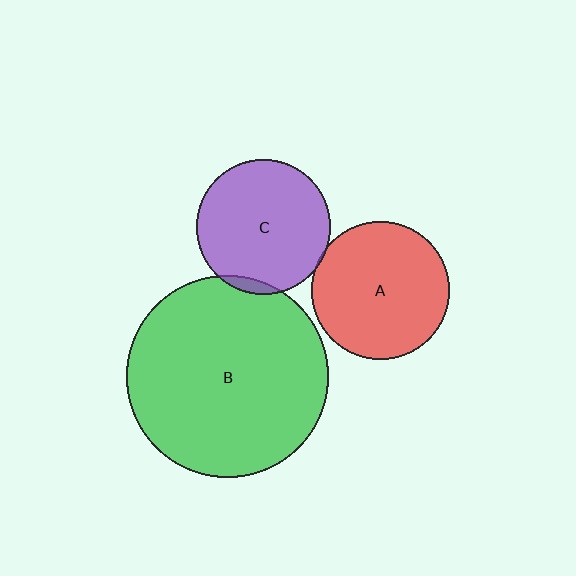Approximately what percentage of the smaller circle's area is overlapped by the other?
Approximately 5%.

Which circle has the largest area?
Circle B (green).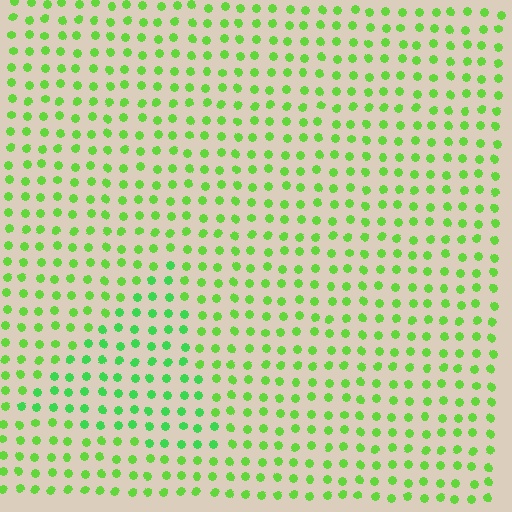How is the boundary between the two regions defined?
The boundary is defined purely by a slight shift in hue (about 23 degrees). Spacing, size, and orientation are identical on both sides.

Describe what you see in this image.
The image is filled with small lime elements in a uniform arrangement. A triangle-shaped region is visible where the elements are tinted to a slightly different hue, forming a subtle color boundary.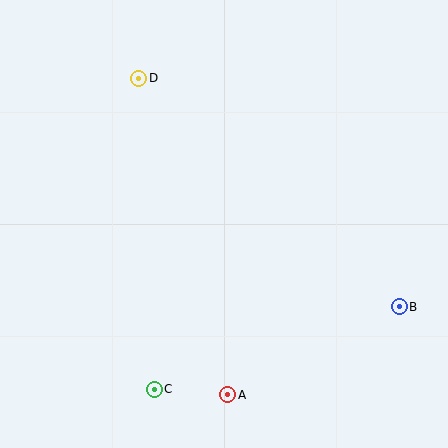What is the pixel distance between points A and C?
The distance between A and C is 73 pixels.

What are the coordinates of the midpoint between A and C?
The midpoint between A and C is at (191, 392).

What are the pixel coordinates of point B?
Point B is at (399, 307).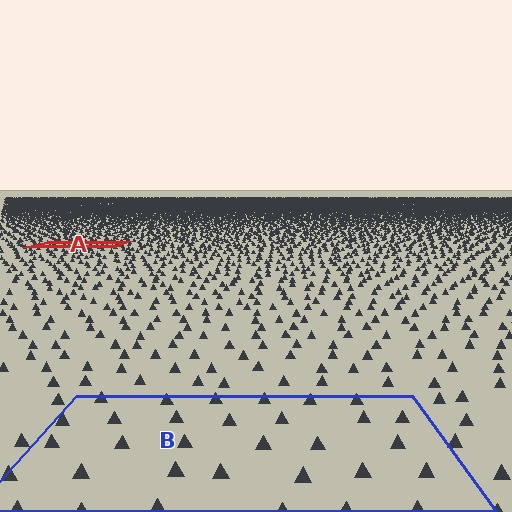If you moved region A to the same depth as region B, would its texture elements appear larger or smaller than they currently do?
They would appear larger. At a closer depth, the same texture elements are projected at a bigger on-screen size.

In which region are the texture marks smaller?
The texture marks are smaller in region A, because it is farther away.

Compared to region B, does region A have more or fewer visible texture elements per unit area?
Region A has more texture elements per unit area — they are packed more densely because it is farther away.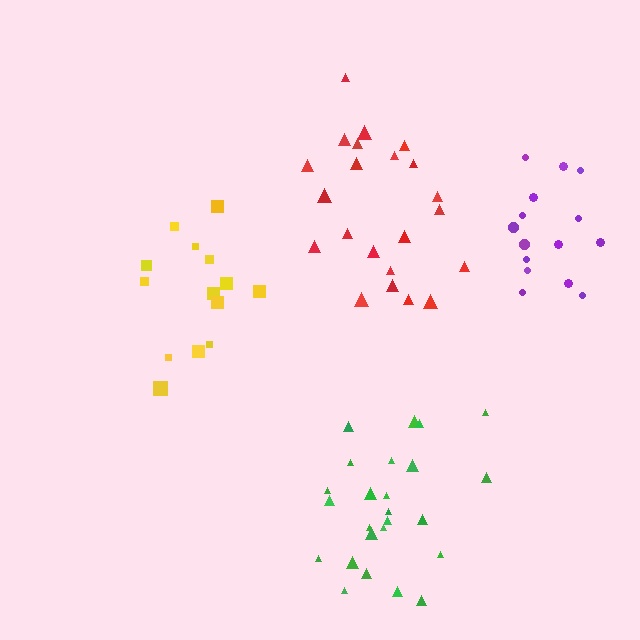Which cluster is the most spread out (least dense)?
Red.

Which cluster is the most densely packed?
Purple.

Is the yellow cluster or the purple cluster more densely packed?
Purple.